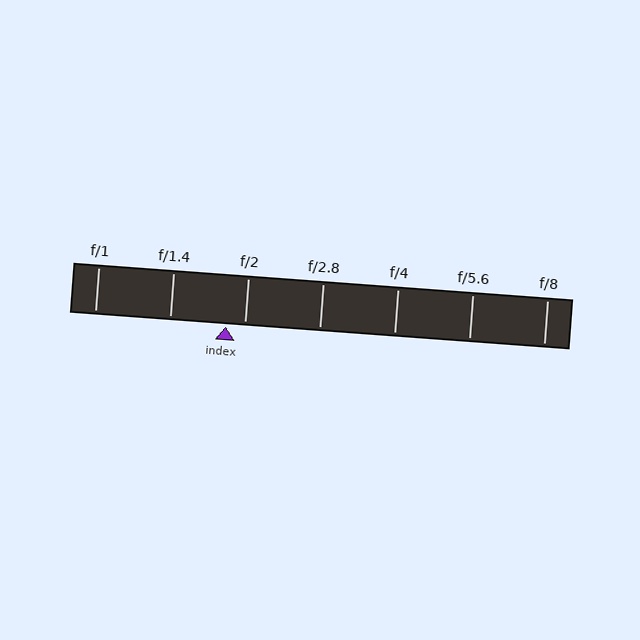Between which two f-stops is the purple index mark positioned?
The index mark is between f/1.4 and f/2.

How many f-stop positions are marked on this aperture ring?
There are 7 f-stop positions marked.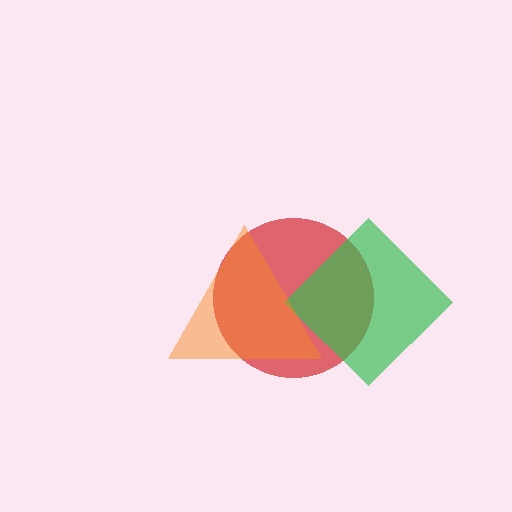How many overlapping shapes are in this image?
There are 3 overlapping shapes in the image.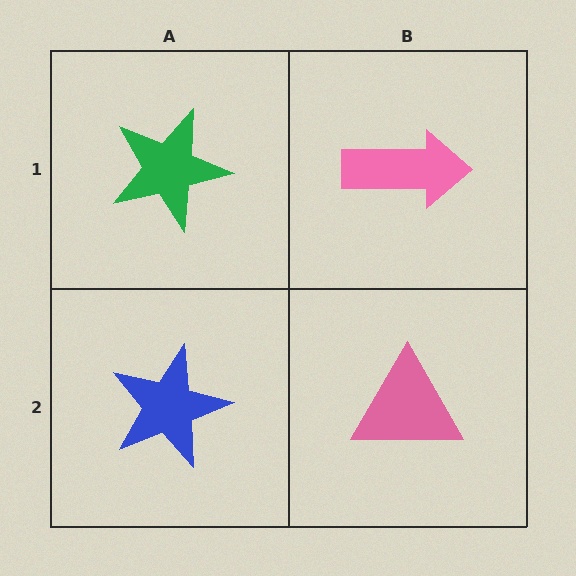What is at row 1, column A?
A green star.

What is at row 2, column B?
A pink triangle.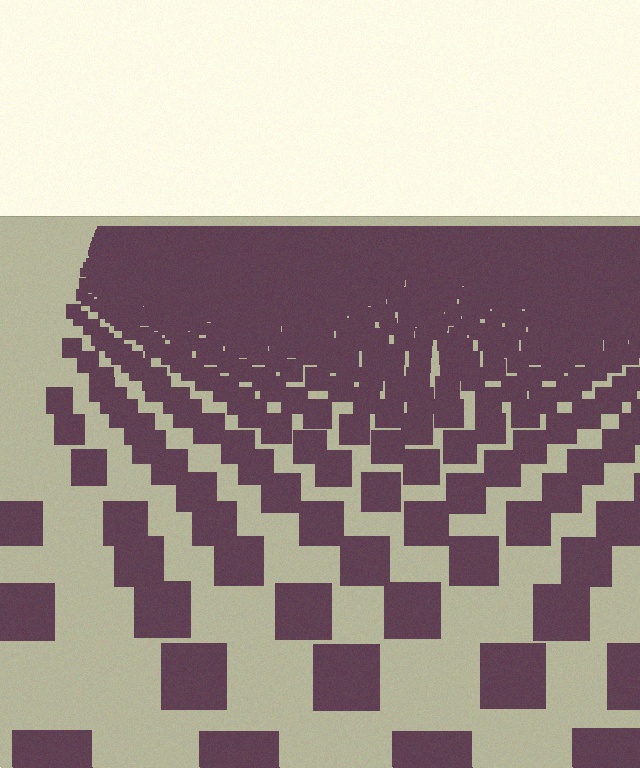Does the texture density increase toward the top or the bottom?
Density increases toward the top.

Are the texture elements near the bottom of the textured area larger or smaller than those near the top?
Larger. Near the bottom, elements are closer to the viewer and appear at a bigger on-screen size.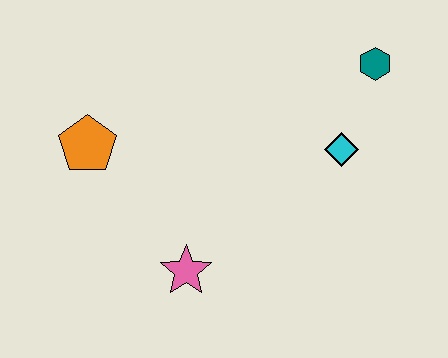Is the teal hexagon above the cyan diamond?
Yes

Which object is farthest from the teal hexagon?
The orange pentagon is farthest from the teal hexagon.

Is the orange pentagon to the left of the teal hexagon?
Yes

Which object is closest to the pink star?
The orange pentagon is closest to the pink star.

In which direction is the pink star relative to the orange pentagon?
The pink star is below the orange pentagon.